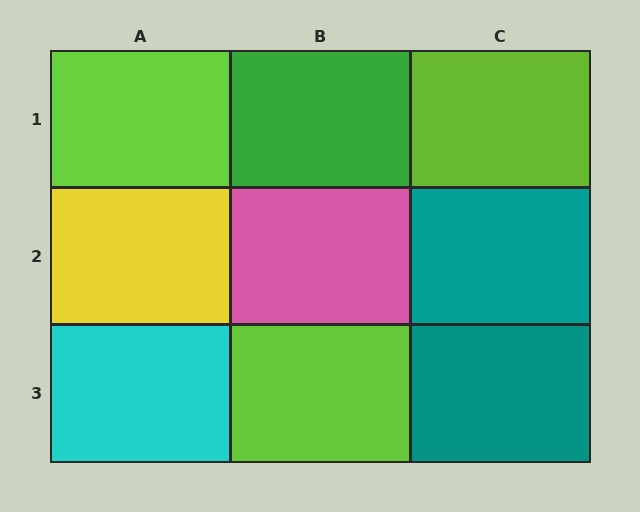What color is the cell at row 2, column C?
Teal.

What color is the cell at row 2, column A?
Yellow.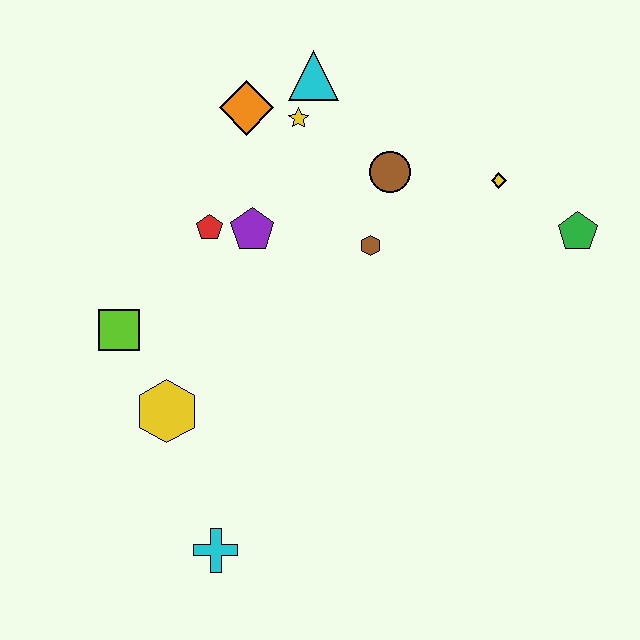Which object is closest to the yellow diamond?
The green pentagon is closest to the yellow diamond.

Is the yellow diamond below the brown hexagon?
No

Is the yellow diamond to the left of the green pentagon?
Yes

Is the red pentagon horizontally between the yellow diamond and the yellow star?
No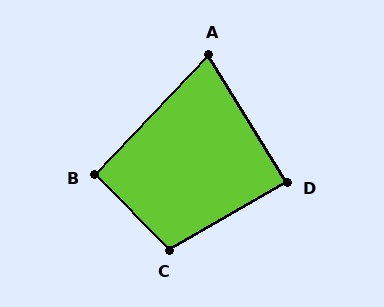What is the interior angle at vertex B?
Approximately 92 degrees (approximately right).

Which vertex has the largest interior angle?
C, at approximately 104 degrees.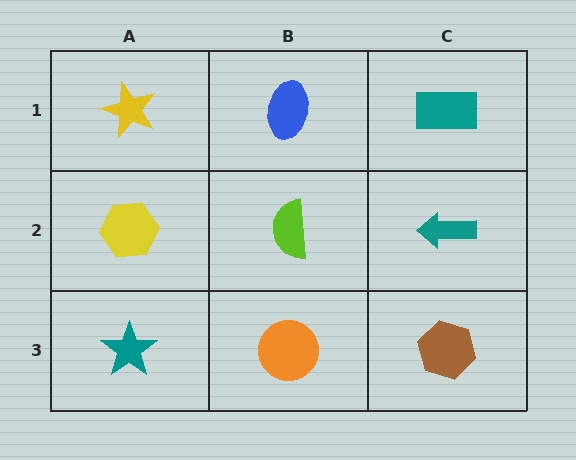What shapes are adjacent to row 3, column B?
A lime semicircle (row 2, column B), a teal star (row 3, column A), a brown hexagon (row 3, column C).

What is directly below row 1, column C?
A teal arrow.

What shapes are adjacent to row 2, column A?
A yellow star (row 1, column A), a teal star (row 3, column A), a lime semicircle (row 2, column B).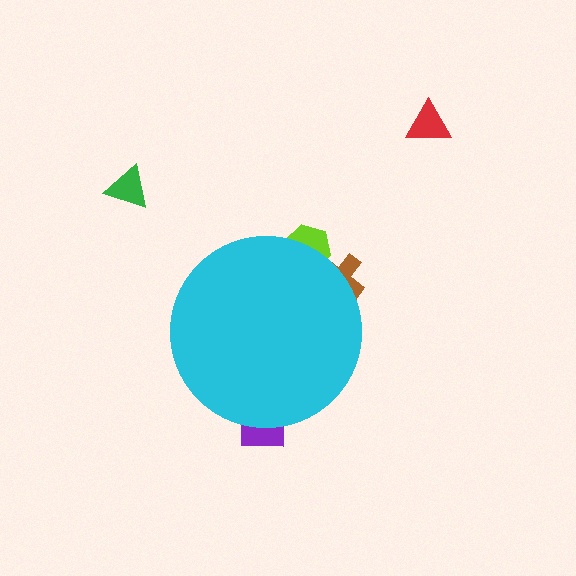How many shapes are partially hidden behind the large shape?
3 shapes are partially hidden.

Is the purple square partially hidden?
Yes, the purple square is partially hidden behind the cyan circle.